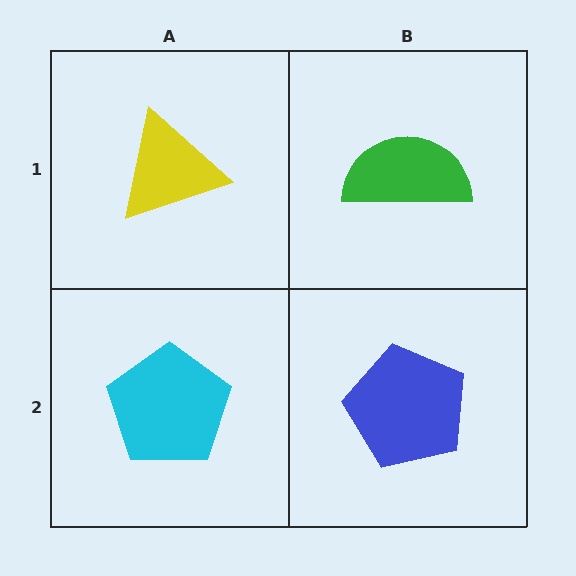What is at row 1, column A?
A yellow triangle.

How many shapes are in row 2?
2 shapes.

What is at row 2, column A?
A cyan pentagon.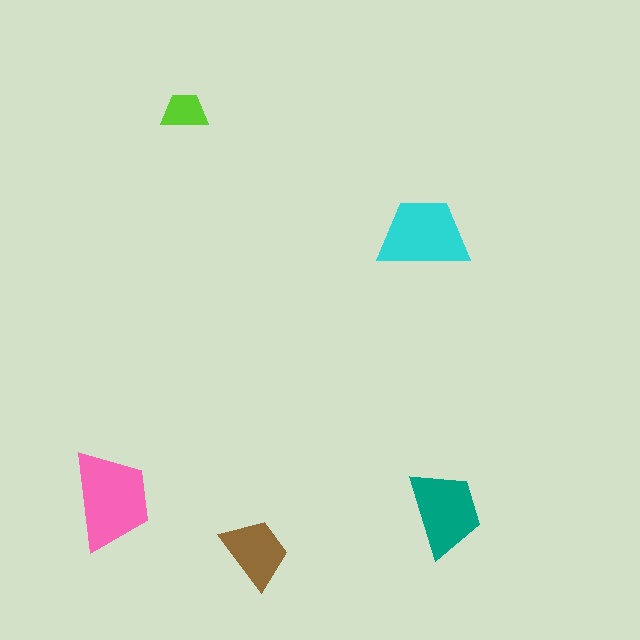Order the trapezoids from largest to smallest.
the pink one, the cyan one, the teal one, the brown one, the lime one.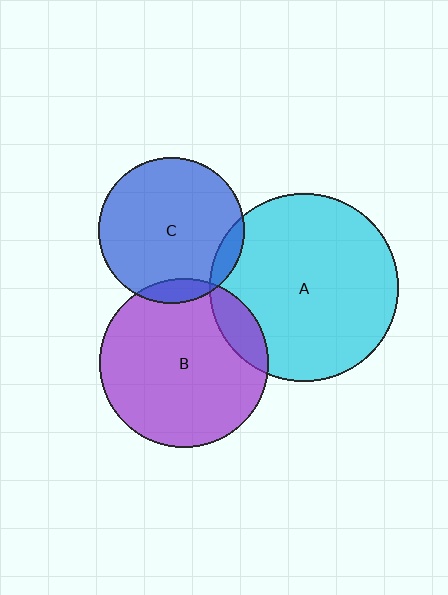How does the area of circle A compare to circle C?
Approximately 1.7 times.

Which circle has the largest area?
Circle A (cyan).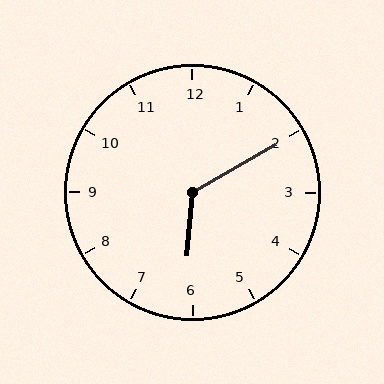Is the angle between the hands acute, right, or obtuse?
It is obtuse.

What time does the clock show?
6:10.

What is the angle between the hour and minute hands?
Approximately 125 degrees.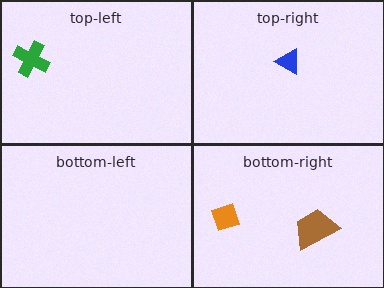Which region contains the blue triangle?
The top-right region.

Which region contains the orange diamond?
The bottom-right region.